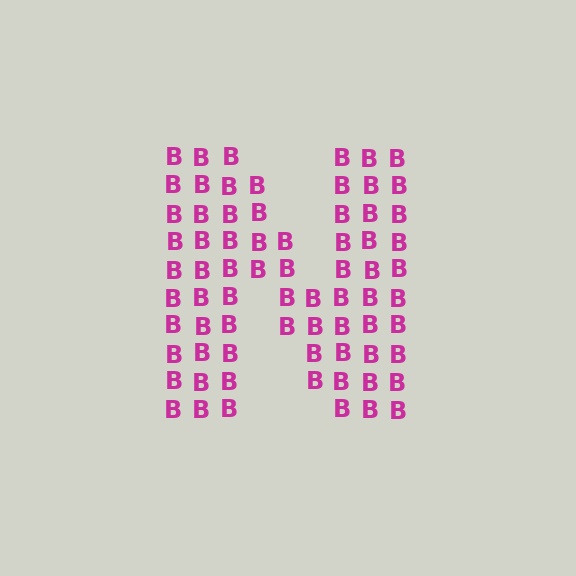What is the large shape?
The large shape is the letter N.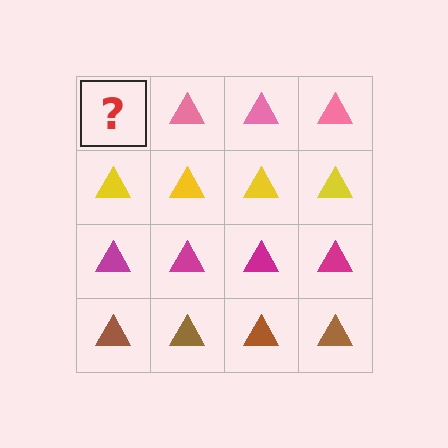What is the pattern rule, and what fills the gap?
The rule is that each row has a consistent color. The gap should be filled with a pink triangle.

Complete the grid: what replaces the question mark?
The question mark should be replaced with a pink triangle.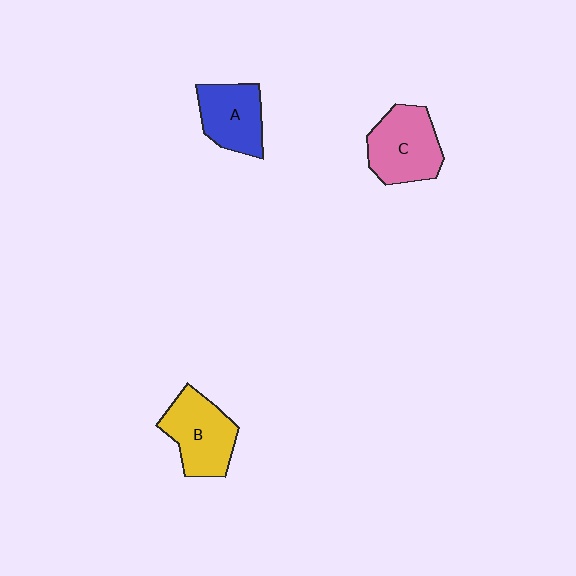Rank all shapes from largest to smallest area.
From largest to smallest: C (pink), B (yellow), A (blue).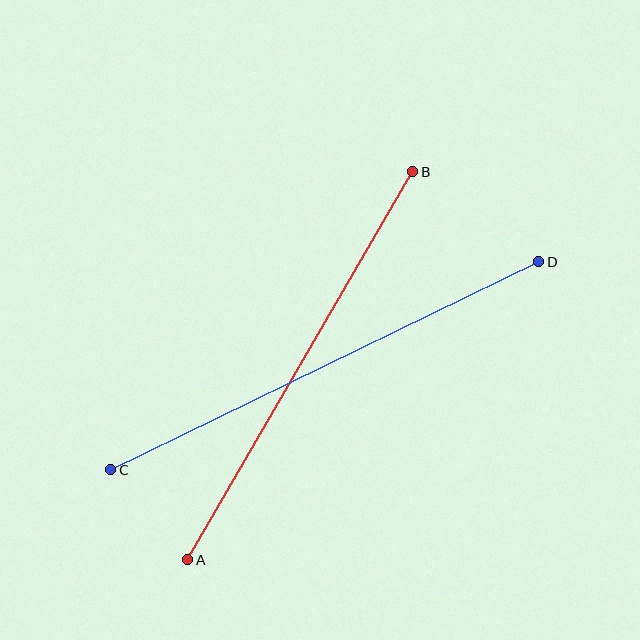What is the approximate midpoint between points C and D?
The midpoint is at approximately (325, 366) pixels.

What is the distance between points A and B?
The distance is approximately 448 pixels.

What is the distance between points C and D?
The distance is approximately 475 pixels.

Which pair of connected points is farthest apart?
Points C and D are farthest apart.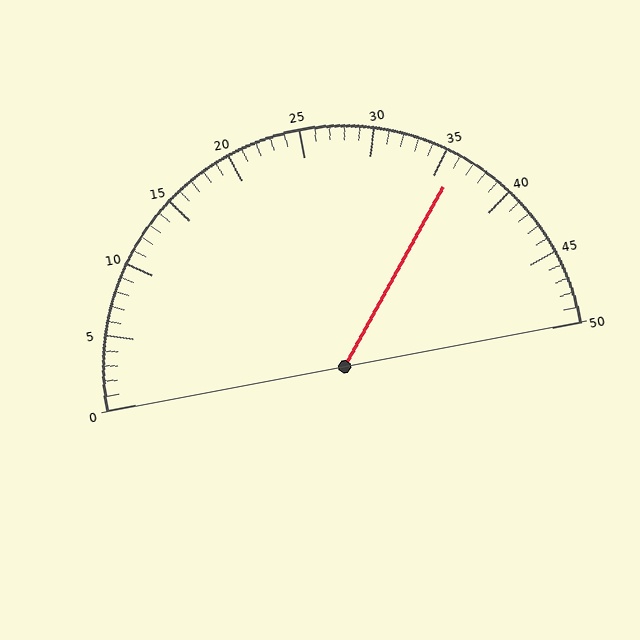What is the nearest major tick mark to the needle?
The nearest major tick mark is 35.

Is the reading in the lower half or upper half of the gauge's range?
The reading is in the upper half of the range (0 to 50).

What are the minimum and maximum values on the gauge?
The gauge ranges from 0 to 50.